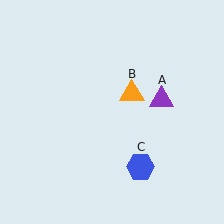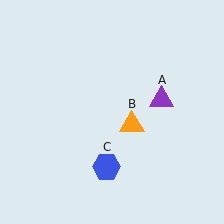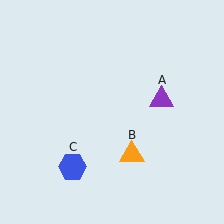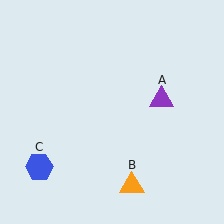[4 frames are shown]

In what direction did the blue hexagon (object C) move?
The blue hexagon (object C) moved left.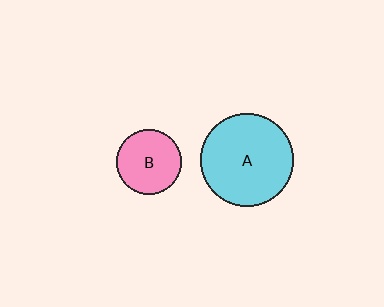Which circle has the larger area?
Circle A (cyan).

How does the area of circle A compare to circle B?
Approximately 2.1 times.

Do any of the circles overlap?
No, none of the circles overlap.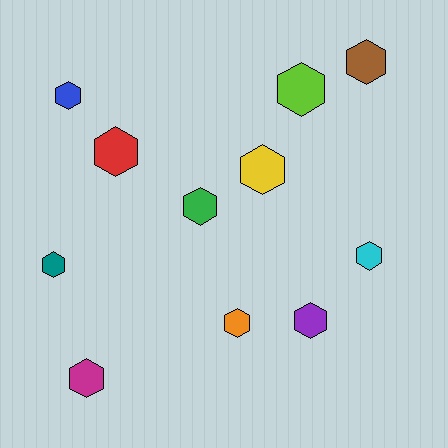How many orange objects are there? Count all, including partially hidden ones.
There is 1 orange object.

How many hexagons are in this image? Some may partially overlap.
There are 11 hexagons.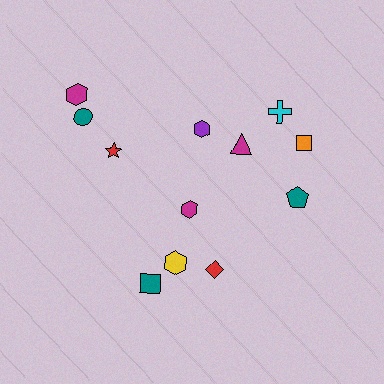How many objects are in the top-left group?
There are 3 objects.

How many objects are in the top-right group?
There are 5 objects.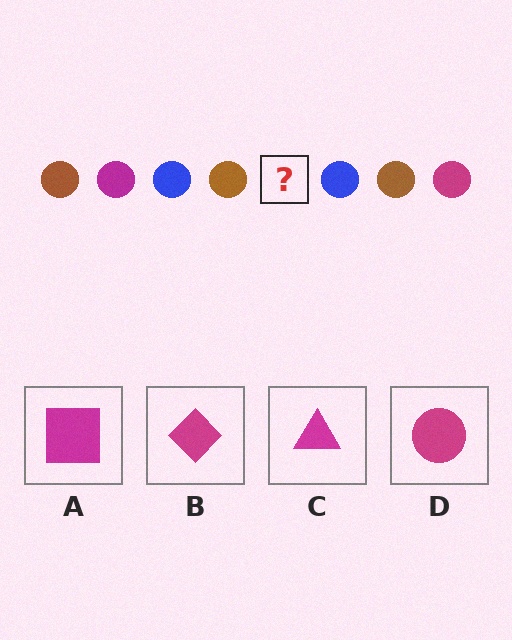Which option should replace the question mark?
Option D.